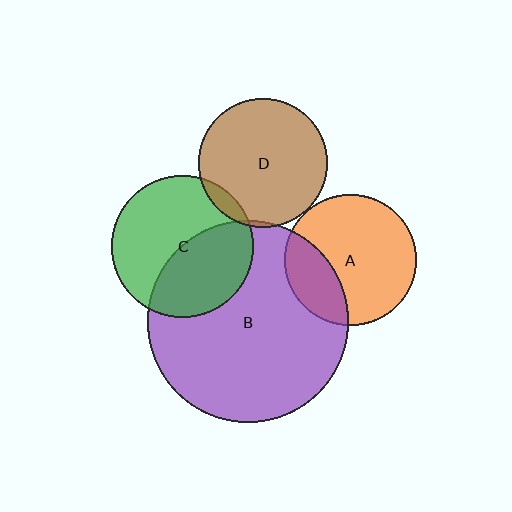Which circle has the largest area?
Circle B (purple).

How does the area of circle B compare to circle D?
Approximately 2.5 times.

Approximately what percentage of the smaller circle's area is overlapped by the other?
Approximately 5%.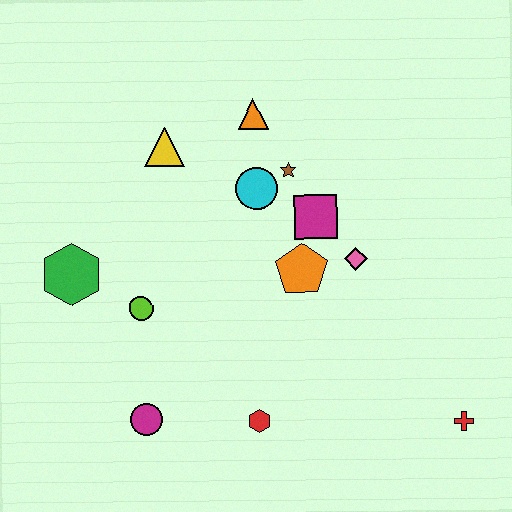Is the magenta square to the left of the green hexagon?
No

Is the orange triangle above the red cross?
Yes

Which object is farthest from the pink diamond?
The green hexagon is farthest from the pink diamond.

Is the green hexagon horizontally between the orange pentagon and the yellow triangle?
No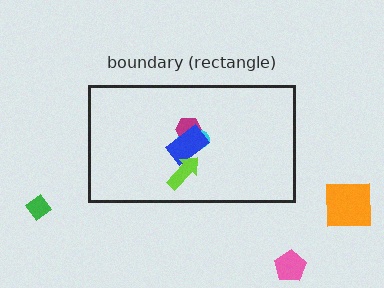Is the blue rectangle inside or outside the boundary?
Inside.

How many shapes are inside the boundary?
4 inside, 3 outside.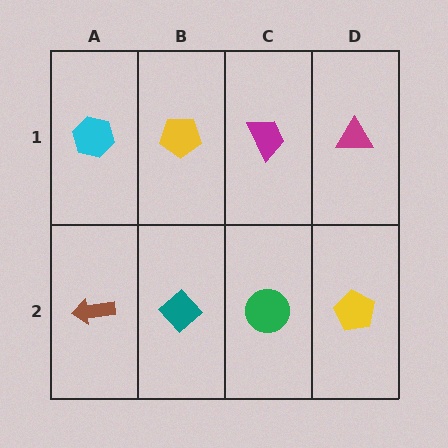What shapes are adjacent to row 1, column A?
A brown arrow (row 2, column A), a yellow pentagon (row 1, column B).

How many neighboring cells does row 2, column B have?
3.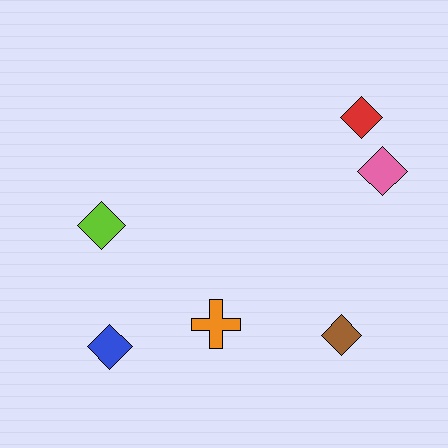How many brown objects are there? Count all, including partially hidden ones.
There is 1 brown object.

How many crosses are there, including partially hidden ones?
There is 1 cross.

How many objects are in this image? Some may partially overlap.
There are 6 objects.